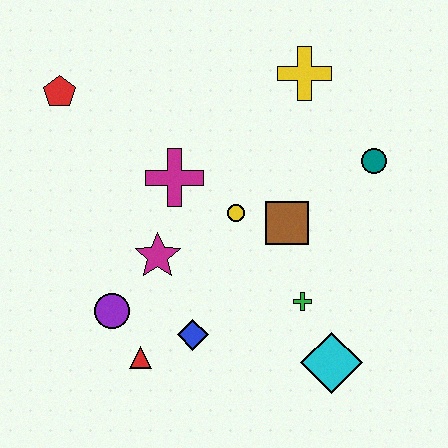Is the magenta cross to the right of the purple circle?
Yes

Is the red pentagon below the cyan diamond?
No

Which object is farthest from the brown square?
The red pentagon is farthest from the brown square.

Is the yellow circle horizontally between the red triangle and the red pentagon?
No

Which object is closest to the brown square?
The yellow circle is closest to the brown square.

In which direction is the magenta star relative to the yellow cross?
The magenta star is below the yellow cross.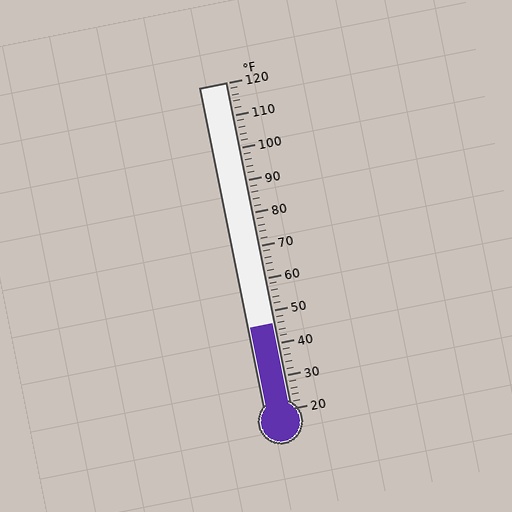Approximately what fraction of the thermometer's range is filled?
The thermometer is filled to approximately 25% of its range.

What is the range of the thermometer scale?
The thermometer scale ranges from 20°F to 120°F.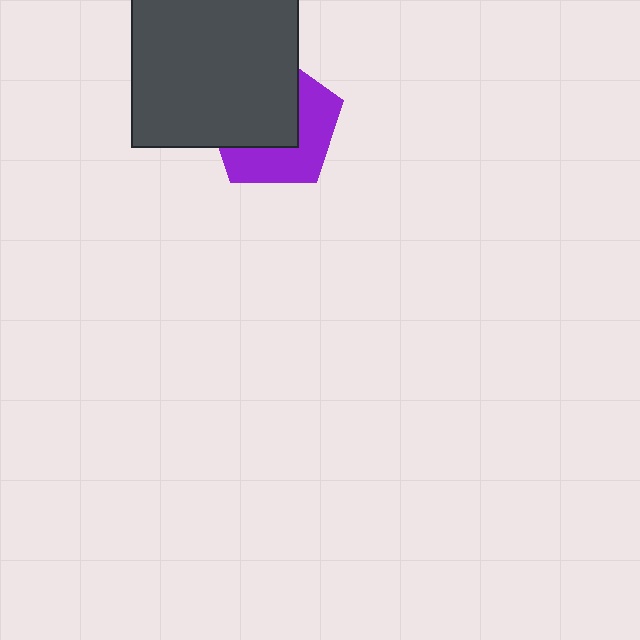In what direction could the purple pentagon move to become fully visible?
The purple pentagon could move toward the lower-right. That would shift it out from behind the dark gray square entirely.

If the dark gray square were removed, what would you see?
You would see the complete purple pentagon.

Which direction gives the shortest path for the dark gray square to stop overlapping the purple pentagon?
Moving toward the upper-left gives the shortest separation.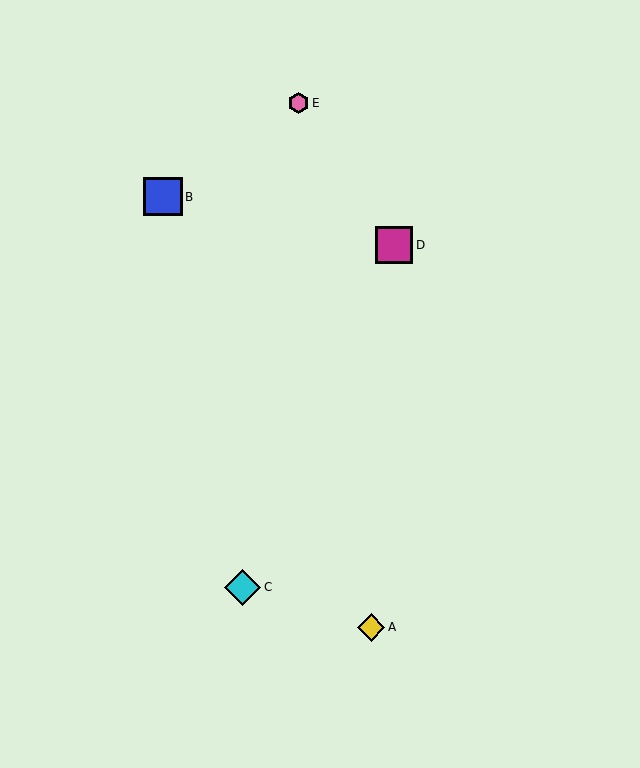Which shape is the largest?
The blue square (labeled B) is the largest.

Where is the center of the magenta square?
The center of the magenta square is at (394, 245).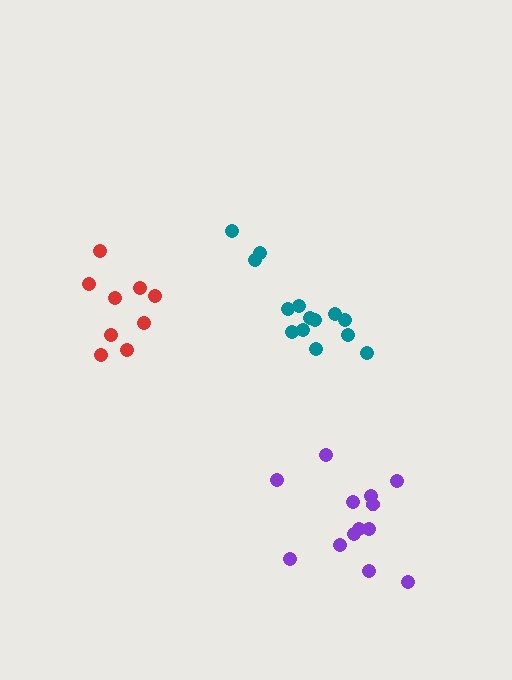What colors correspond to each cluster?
The clusters are colored: red, purple, teal.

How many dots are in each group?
Group 1: 9 dots, Group 2: 13 dots, Group 3: 14 dots (36 total).